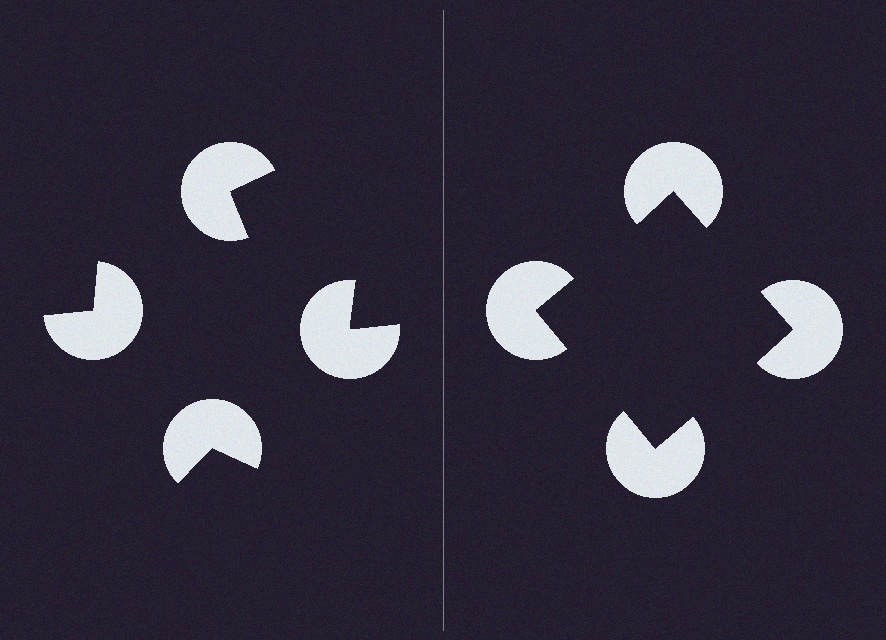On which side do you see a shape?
An illusory square appears on the right side. On the left side the wedge cuts are rotated, so no coherent shape forms.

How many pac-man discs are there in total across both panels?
8 — 4 on each side.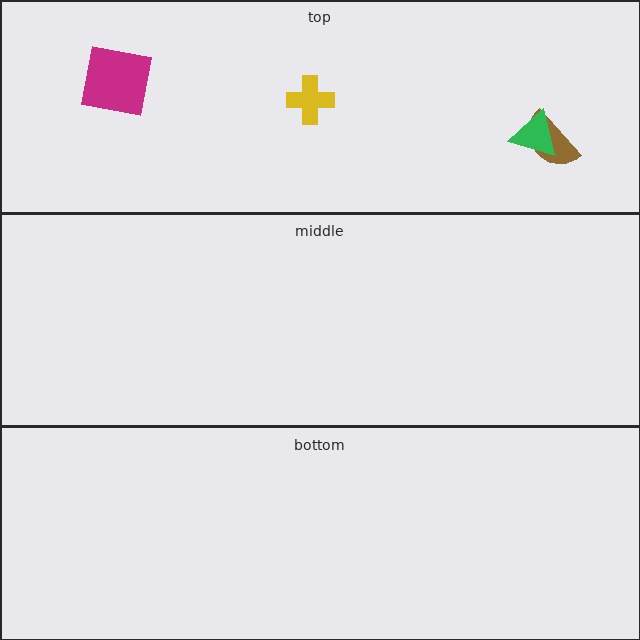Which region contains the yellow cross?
The top region.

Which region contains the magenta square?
The top region.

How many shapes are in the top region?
4.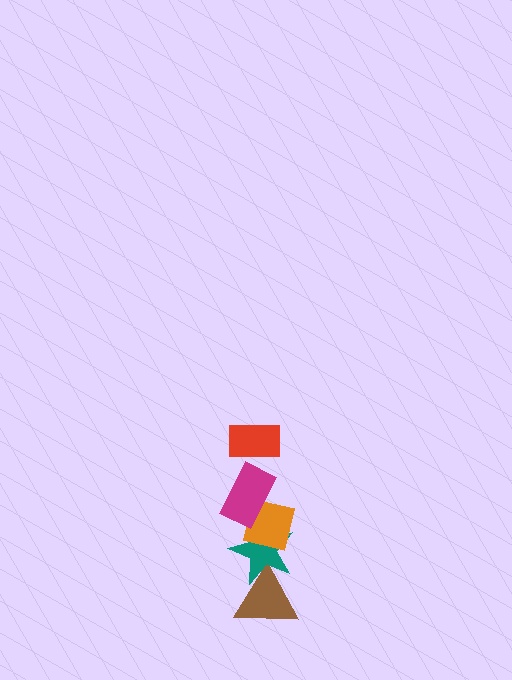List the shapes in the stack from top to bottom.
From top to bottom: the red rectangle, the magenta rectangle, the orange square, the teal star, the brown triangle.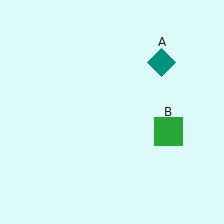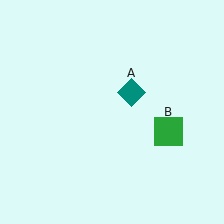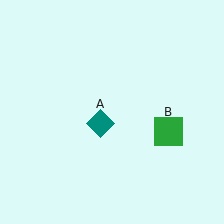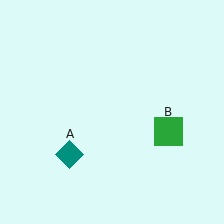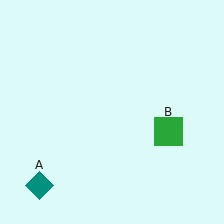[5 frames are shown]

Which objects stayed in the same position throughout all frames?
Green square (object B) remained stationary.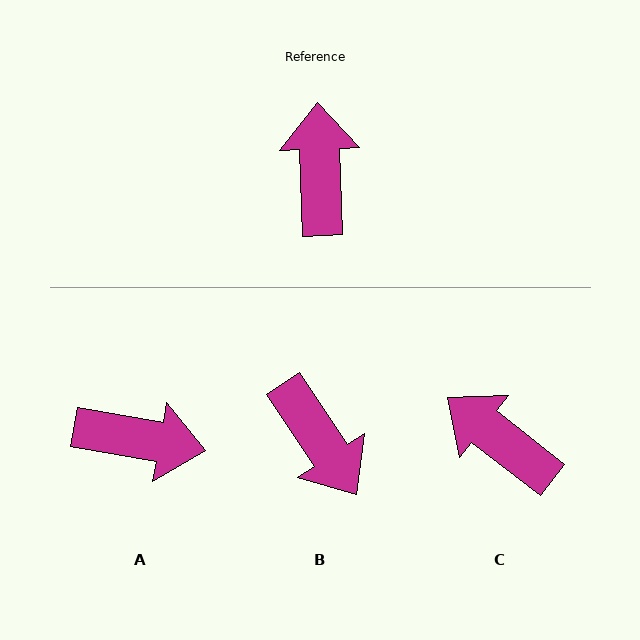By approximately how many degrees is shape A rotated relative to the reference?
Approximately 102 degrees clockwise.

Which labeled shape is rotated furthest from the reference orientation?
B, about 148 degrees away.